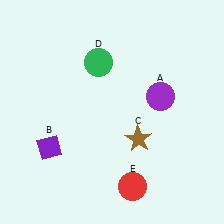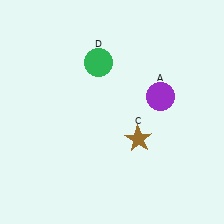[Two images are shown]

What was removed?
The red circle (E), the purple diamond (B) were removed in Image 2.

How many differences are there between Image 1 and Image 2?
There are 2 differences between the two images.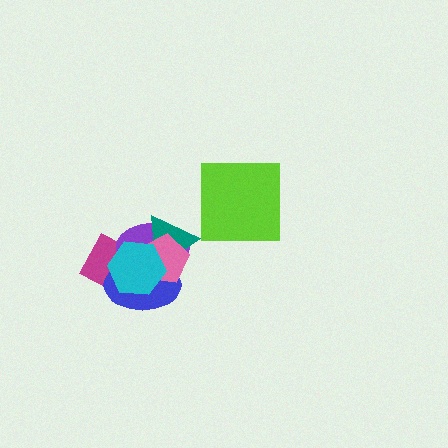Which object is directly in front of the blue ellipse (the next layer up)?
The pink pentagon is directly in front of the blue ellipse.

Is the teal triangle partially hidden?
Yes, it is partially covered by another shape.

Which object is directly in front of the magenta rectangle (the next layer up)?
The purple ellipse is directly in front of the magenta rectangle.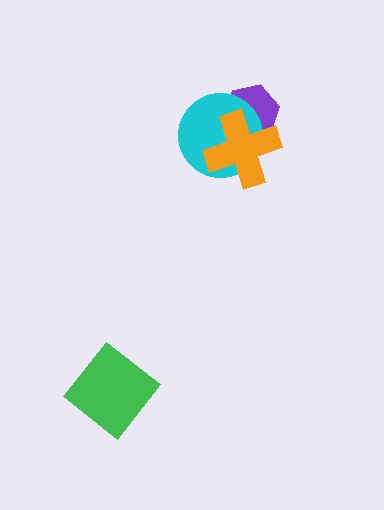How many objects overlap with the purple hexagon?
2 objects overlap with the purple hexagon.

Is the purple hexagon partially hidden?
Yes, it is partially covered by another shape.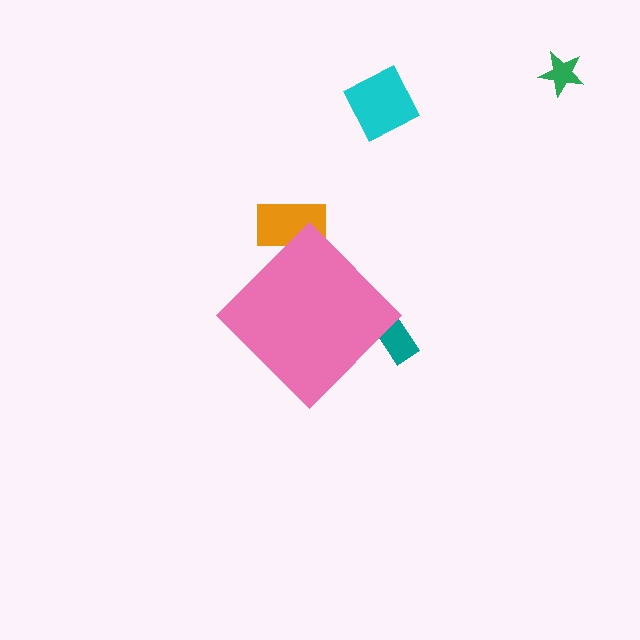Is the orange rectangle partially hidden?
Yes, the orange rectangle is partially hidden behind the pink diamond.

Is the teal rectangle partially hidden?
Yes, the teal rectangle is partially hidden behind the pink diamond.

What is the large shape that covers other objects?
A pink diamond.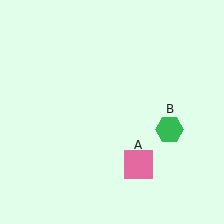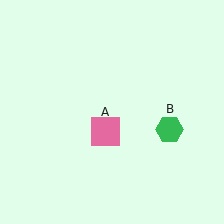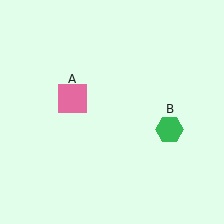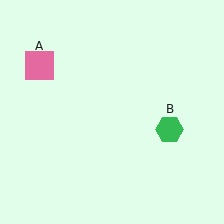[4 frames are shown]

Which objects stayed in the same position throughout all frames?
Green hexagon (object B) remained stationary.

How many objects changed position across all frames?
1 object changed position: pink square (object A).